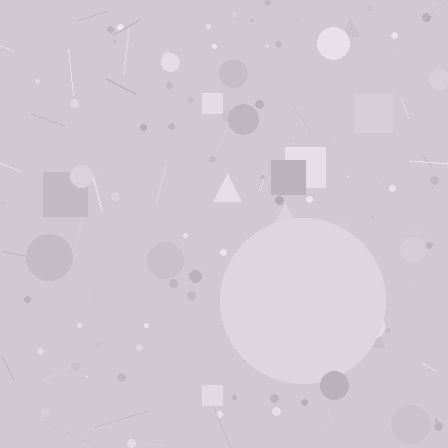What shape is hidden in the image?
A circle is hidden in the image.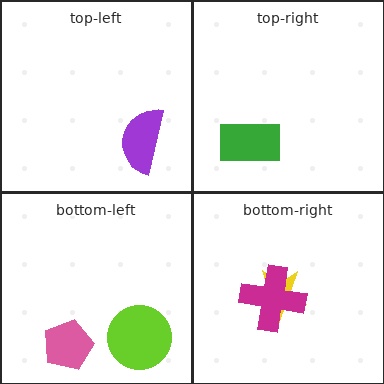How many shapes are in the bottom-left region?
2.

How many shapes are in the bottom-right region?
2.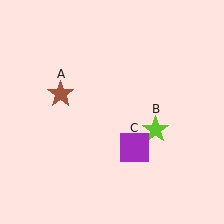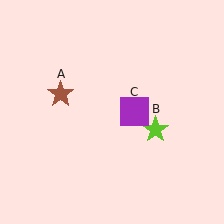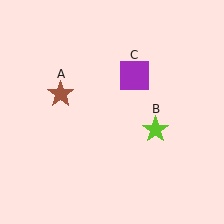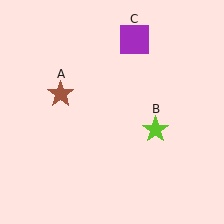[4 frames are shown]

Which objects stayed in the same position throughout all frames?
Brown star (object A) and lime star (object B) remained stationary.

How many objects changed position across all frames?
1 object changed position: purple square (object C).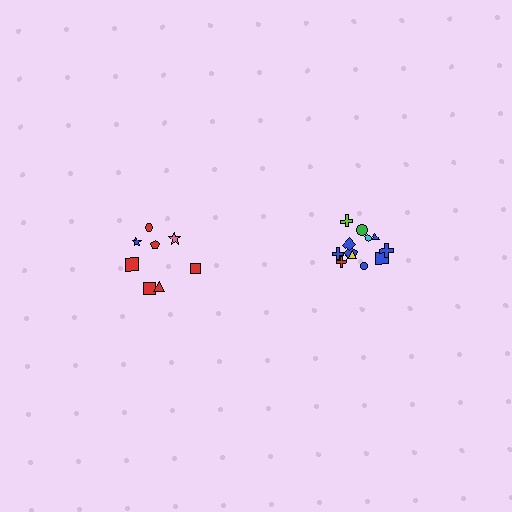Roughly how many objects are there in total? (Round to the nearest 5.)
Roughly 20 objects in total.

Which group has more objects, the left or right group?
The right group.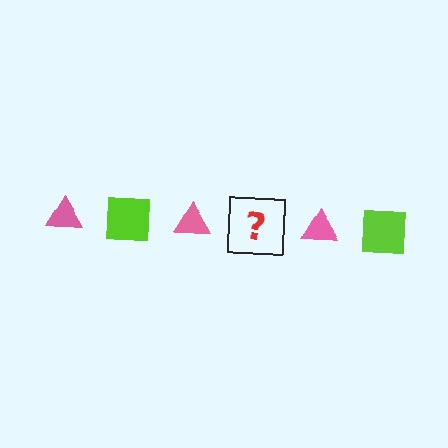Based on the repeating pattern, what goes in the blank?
The blank should be a lime square.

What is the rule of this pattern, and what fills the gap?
The rule is that the pattern alternates between pink triangle and lime square. The gap should be filled with a lime square.